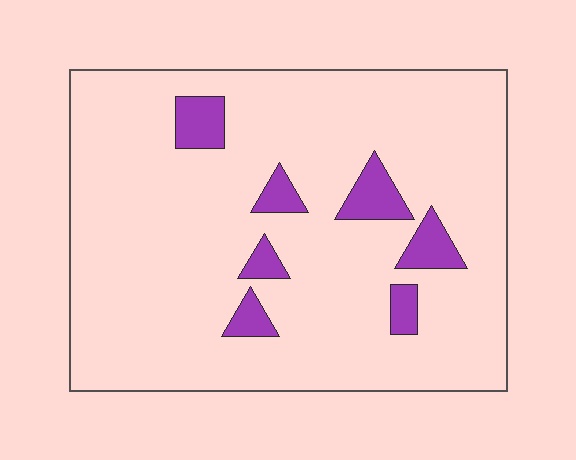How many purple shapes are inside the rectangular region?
7.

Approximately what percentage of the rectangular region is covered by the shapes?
Approximately 10%.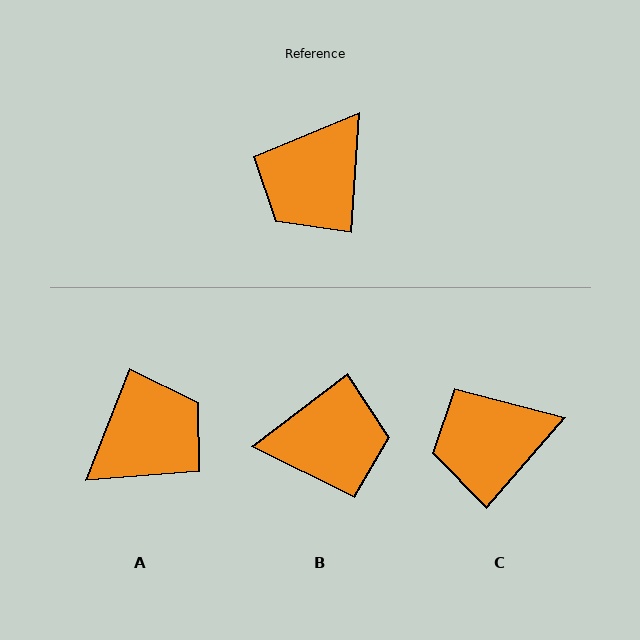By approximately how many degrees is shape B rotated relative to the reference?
Approximately 131 degrees counter-clockwise.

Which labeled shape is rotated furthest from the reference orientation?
A, about 162 degrees away.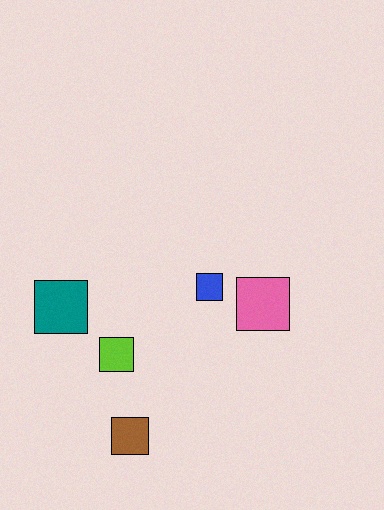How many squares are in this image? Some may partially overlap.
There are 5 squares.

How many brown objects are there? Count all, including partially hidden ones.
There is 1 brown object.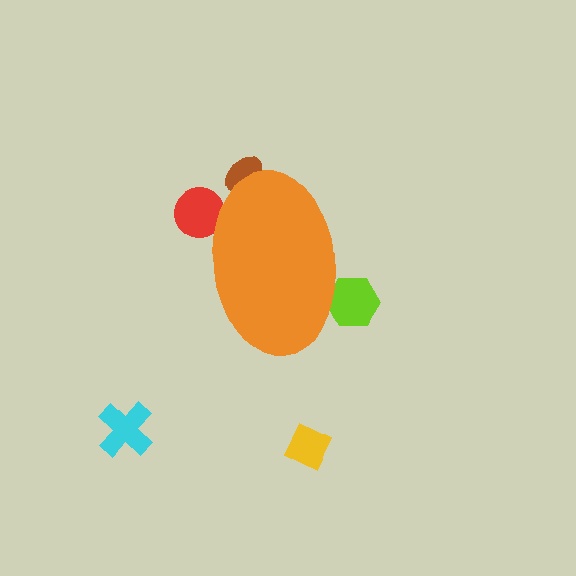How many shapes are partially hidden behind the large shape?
3 shapes are partially hidden.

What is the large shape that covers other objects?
An orange ellipse.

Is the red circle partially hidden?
Yes, the red circle is partially hidden behind the orange ellipse.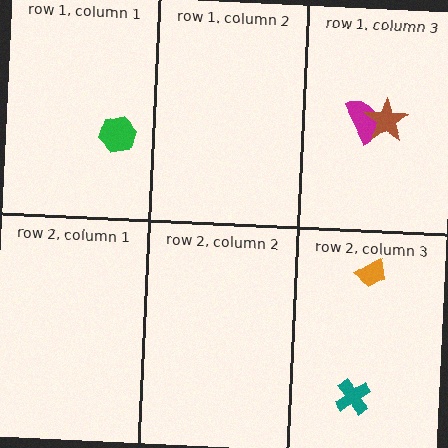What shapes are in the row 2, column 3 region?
The orange trapezoid, the teal cross.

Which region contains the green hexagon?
The row 1, column 1 region.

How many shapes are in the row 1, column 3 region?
2.